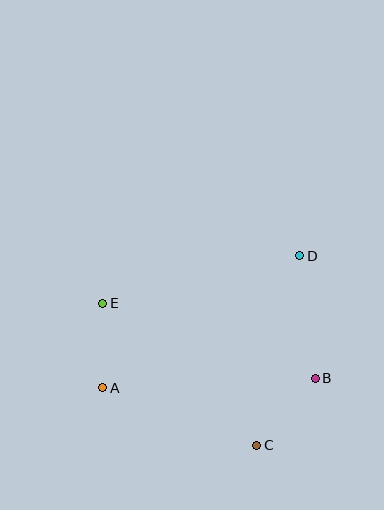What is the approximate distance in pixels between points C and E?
The distance between C and E is approximately 210 pixels.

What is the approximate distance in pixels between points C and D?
The distance between C and D is approximately 194 pixels.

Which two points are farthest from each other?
Points A and D are farthest from each other.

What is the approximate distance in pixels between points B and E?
The distance between B and E is approximately 226 pixels.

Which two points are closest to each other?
Points A and E are closest to each other.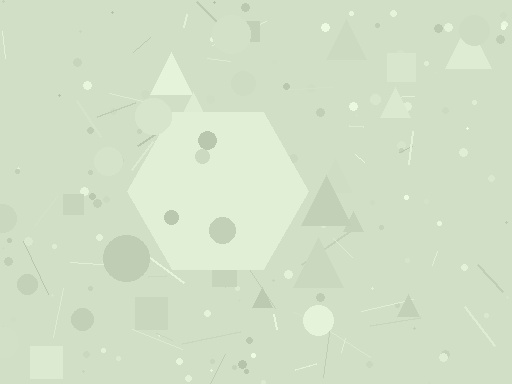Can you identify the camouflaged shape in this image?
The camouflaged shape is a hexagon.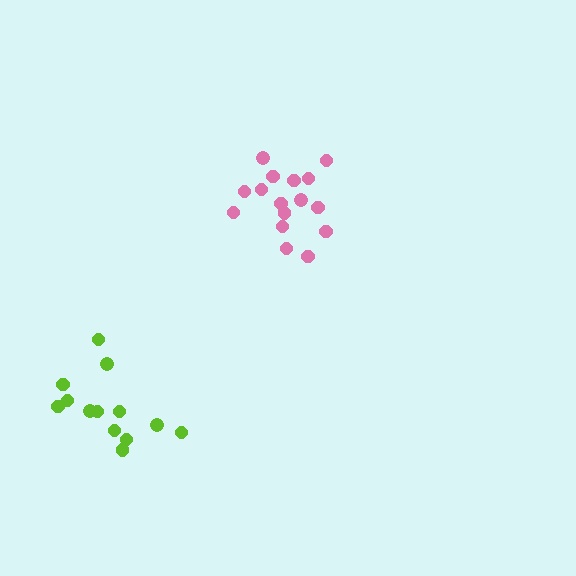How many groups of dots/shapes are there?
There are 2 groups.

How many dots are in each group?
Group 1: 16 dots, Group 2: 13 dots (29 total).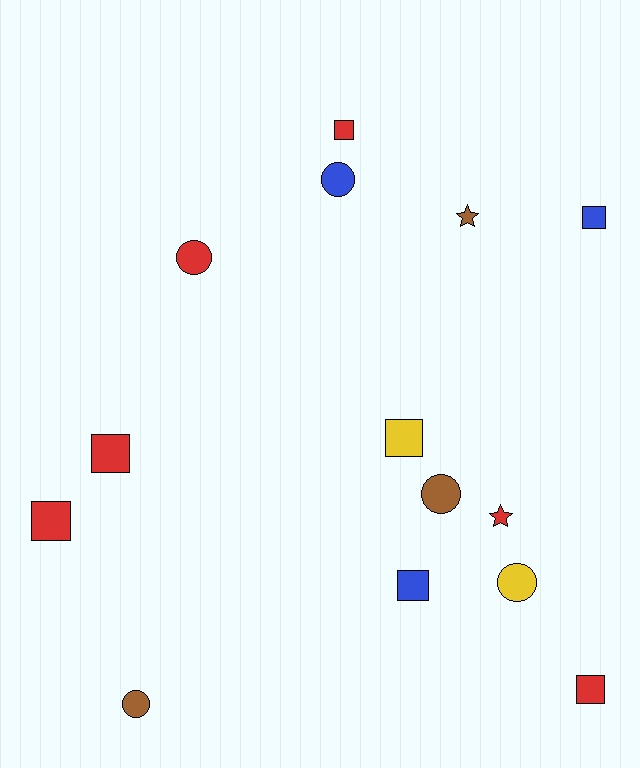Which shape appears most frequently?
Square, with 7 objects.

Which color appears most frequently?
Red, with 6 objects.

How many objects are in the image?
There are 14 objects.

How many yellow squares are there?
There is 1 yellow square.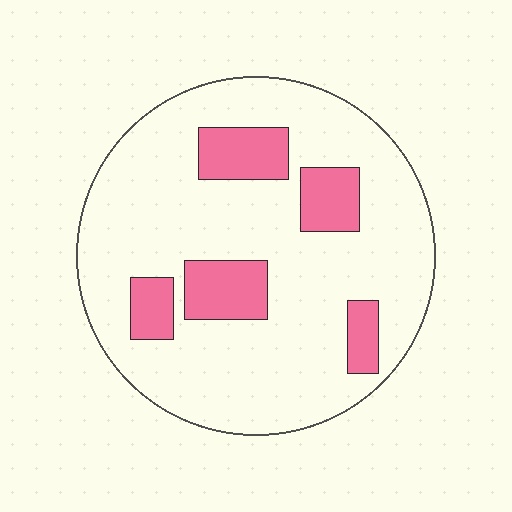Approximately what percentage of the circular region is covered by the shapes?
Approximately 20%.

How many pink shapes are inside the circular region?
5.